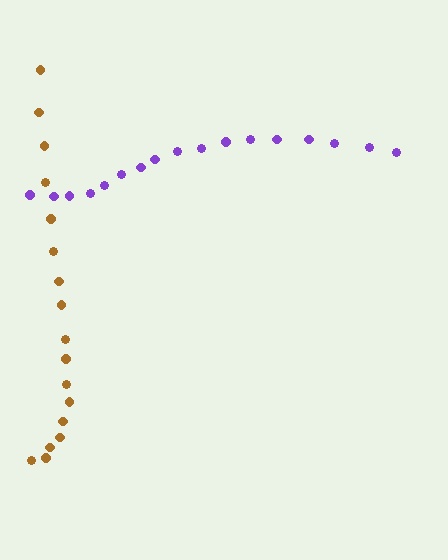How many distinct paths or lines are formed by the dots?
There are 2 distinct paths.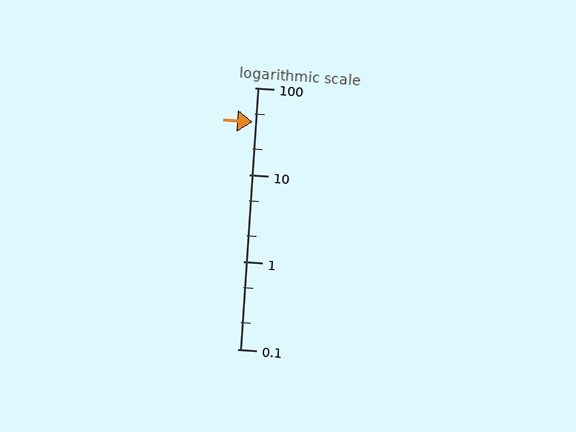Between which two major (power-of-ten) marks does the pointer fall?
The pointer is between 10 and 100.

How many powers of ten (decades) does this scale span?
The scale spans 3 decades, from 0.1 to 100.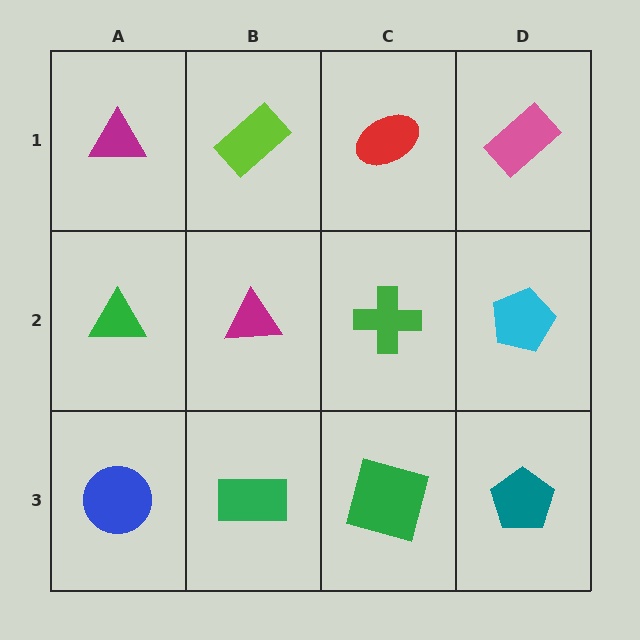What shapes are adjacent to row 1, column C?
A green cross (row 2, column C), a lime rectangle (row 1, column B), a pink rectangle (row 1, column D).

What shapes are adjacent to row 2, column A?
A magenta triangle (row 1, column A), a blue circle (row 3, column A), a magenta triangle (row 2, column B).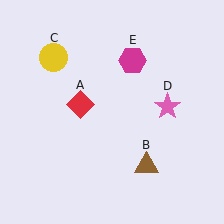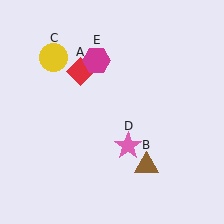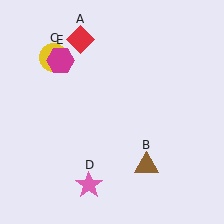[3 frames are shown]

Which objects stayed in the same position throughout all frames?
Brown triangle (object B) and yellow circle (object C) remained stationary.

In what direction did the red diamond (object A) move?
The red diamond (object A) moved up.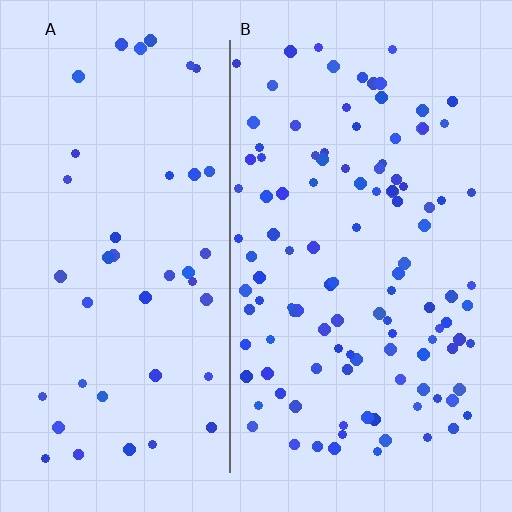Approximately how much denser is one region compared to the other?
Approximately 2.6× — region B over region A.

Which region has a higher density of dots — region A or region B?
B (the right).